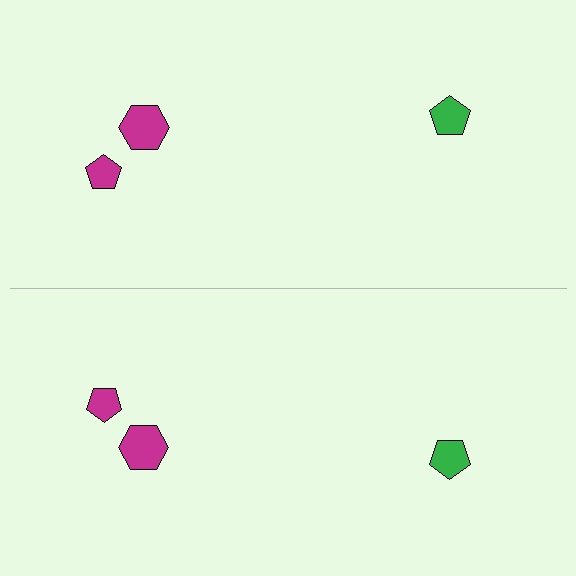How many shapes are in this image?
There are 6 shapes in this image.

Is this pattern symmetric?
Yes, this pattern has bilateral (reflection) symmetry.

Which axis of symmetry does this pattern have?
The pattern has a horizontal axis of symmetry running through the center of the image.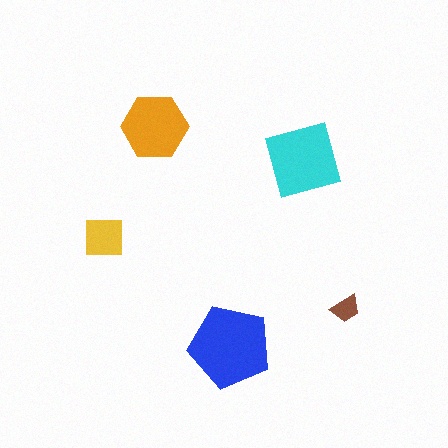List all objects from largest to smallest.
The blue pentagon, the cyan diamond, the orange hexagon, the yellow square, the brown trapezoid.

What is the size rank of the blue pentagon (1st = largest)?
1st.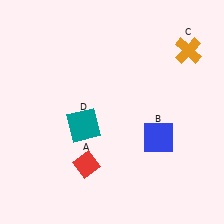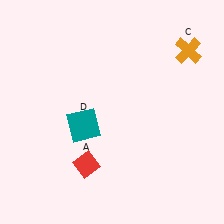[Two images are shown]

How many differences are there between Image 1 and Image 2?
There is 1 difference between the two images.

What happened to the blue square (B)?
The blue square (B) was removed in Image 2. It was in the bottom-right area of Image 1.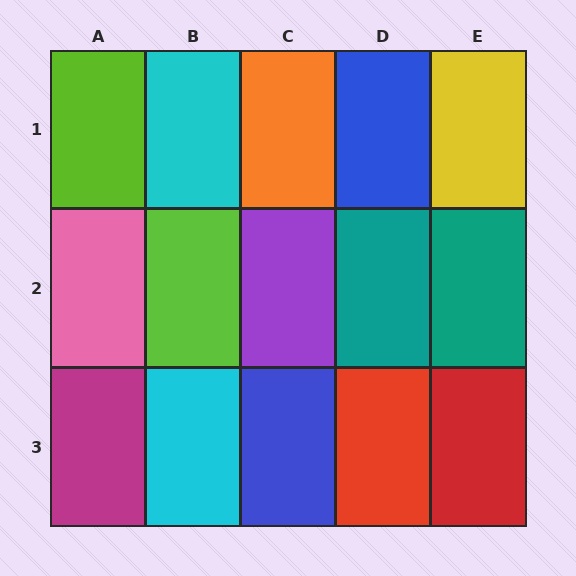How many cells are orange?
1 cell is orange.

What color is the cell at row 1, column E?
Yellow.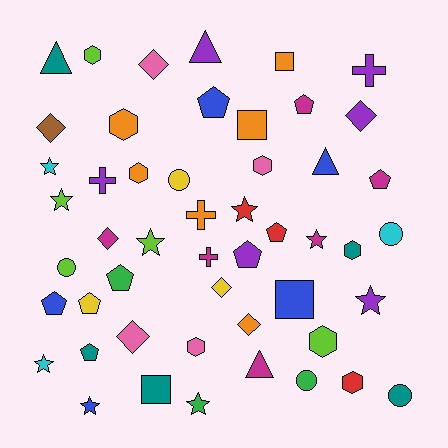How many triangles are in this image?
There are 4 triangles.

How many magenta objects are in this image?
There are 6 magenta objects.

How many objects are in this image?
There are 50 objects.